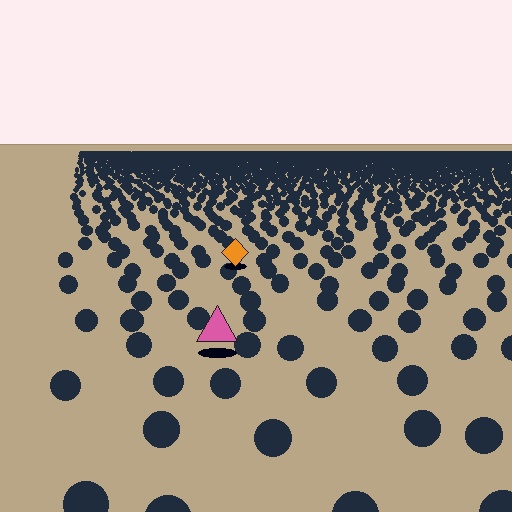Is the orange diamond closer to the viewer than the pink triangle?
No. The pink triangle is closer — you can tell from the texture gradient: the ground texture is coarser near it.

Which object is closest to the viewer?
The pink triangle is closest. The texture marks near it are larger and more spread out.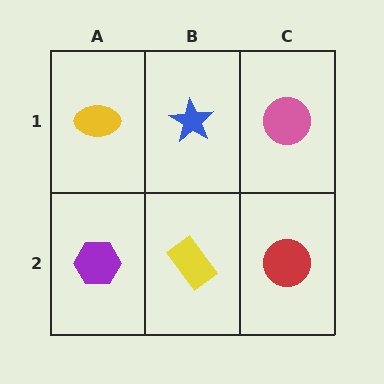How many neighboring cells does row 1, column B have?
3.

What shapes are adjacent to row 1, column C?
A red circle (row 2, column C), a blue star (row 1, column B).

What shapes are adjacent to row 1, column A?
A purple hexagon (row 2, column A), a blue star (row 1, column B).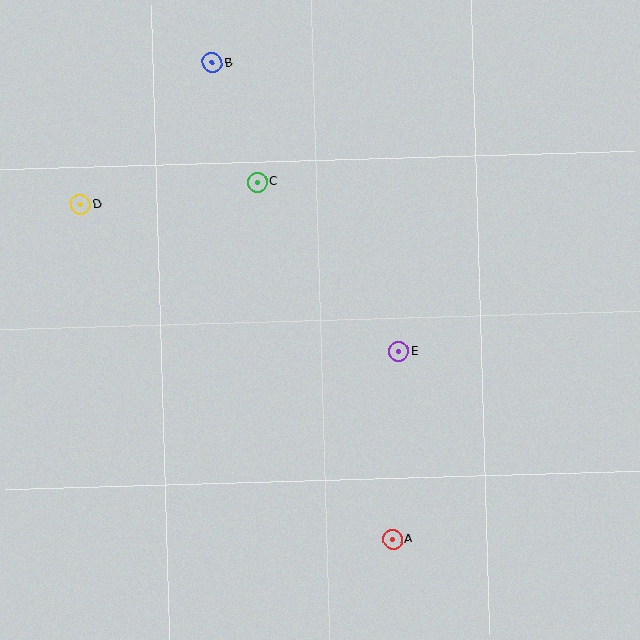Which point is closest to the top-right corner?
Point C is closest to the top-right corner.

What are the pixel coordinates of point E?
Point E is at (399, 352).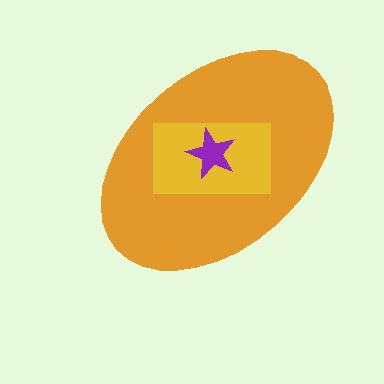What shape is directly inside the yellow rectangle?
The purple star.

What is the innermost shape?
The purple star.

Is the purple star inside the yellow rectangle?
Yes.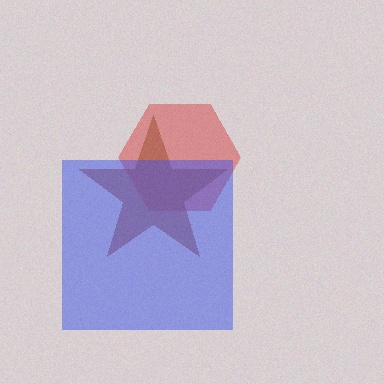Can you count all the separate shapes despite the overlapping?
Yes, there are 3 separate shapes.